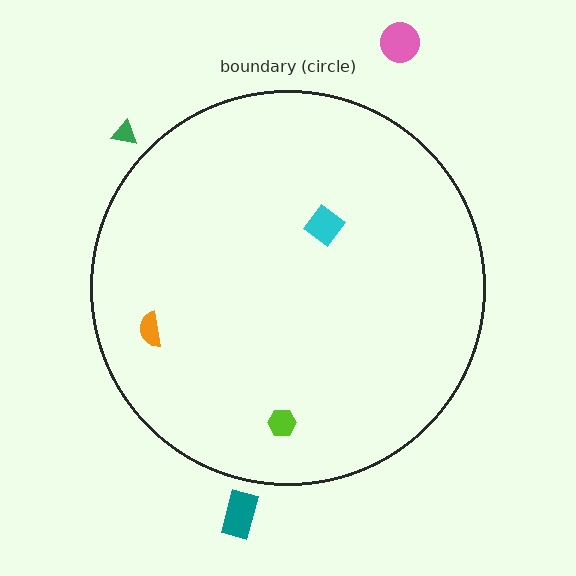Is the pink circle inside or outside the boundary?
Outside.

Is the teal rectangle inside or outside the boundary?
Outside.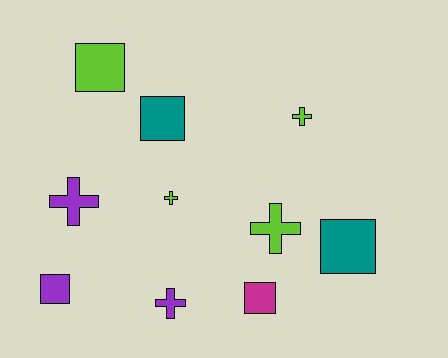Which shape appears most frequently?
Square, with 5 objects.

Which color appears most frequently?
Lime, with 4 objects.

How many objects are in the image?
There are 10 objects.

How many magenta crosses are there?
There are no magenta crosses.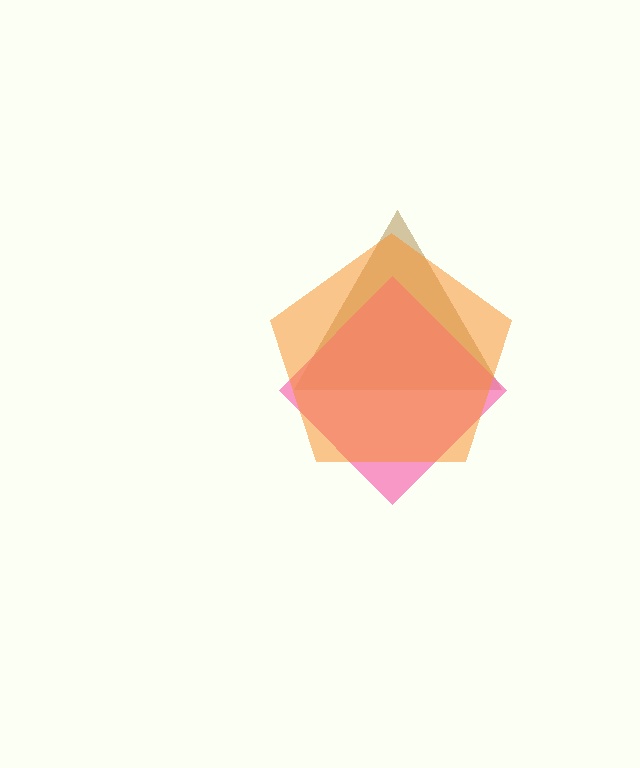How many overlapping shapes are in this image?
There are 3 overlapping shapes in the image.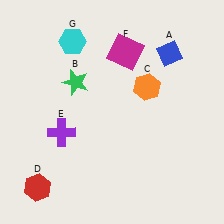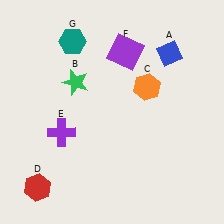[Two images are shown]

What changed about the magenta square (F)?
In Image 1, F is magenta. In Image 2, it changed to purple.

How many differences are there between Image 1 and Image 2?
There are 2 differences between the two images.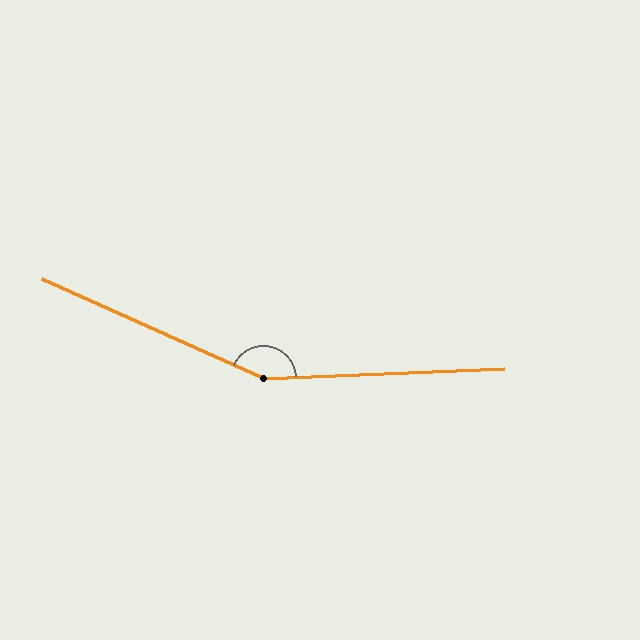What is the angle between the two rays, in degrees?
Approximately 154 degrees.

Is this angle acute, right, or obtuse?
It is obtuse.